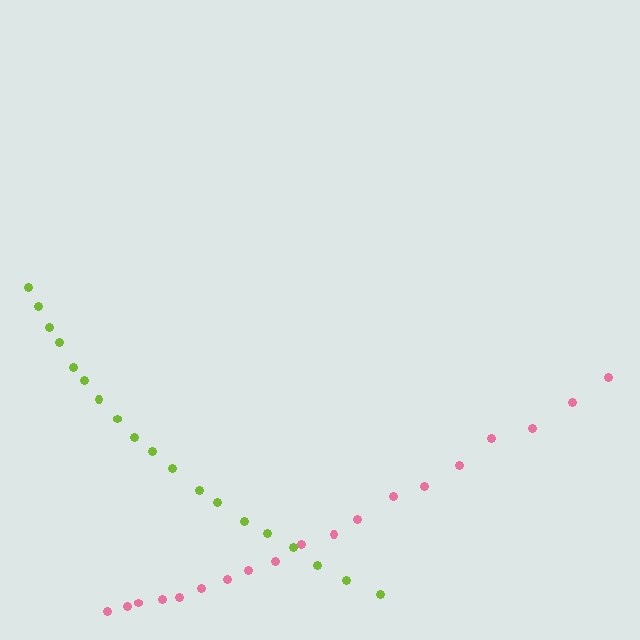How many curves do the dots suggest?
There are 2 distinct paths.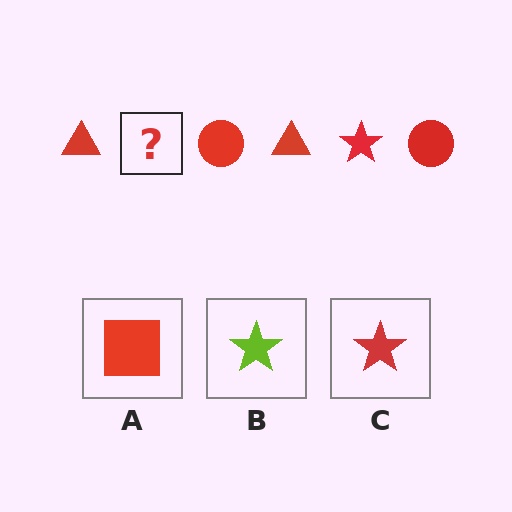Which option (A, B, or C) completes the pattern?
C.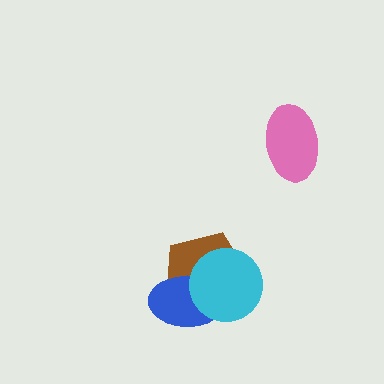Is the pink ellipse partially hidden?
No, no other shape covers it.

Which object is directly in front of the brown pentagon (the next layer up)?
The blue ellipse is directly in front of the brown pentagon.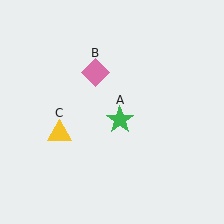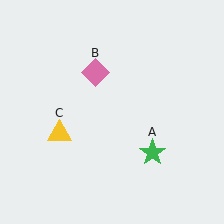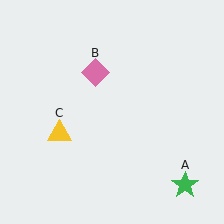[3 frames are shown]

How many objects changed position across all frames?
1 object changed position: green star (object A).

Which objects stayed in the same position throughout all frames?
Pink diamond (object B) and yellow triangle (object C) remained stationary.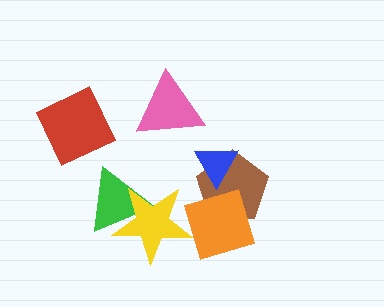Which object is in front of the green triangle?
The yellow star is in front of the green triangle.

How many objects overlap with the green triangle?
1 object overlaps with the green triangle.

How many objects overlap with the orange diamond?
2 objects overlap with the orange diamond.